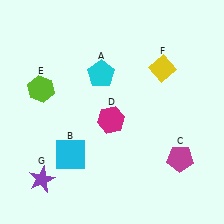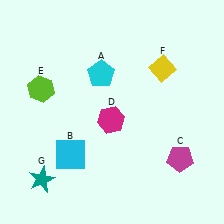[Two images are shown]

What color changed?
The star (G) changed from purple in Image 1 to teal in Image 2.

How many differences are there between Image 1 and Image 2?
There is 1 difference between the two images.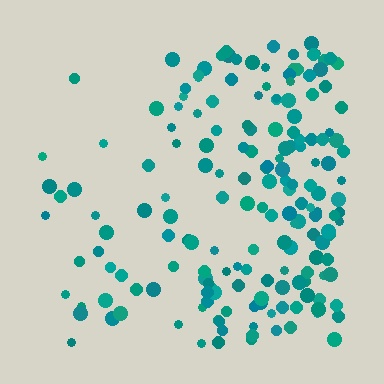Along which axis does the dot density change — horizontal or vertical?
Horizontal.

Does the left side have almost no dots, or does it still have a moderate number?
Still a moderate number, just noticeably fewer than the right.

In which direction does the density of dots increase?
From left to right, with the right side densest.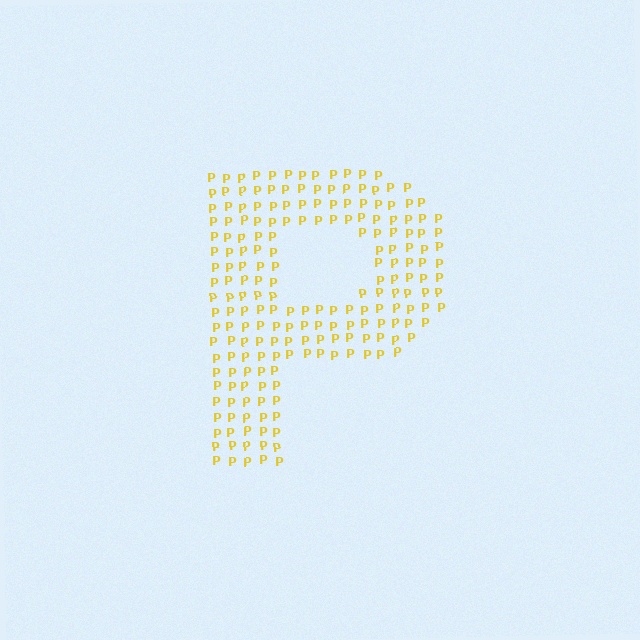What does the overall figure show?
The overall figure shows the letter P.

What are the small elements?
The small elements are letter P's.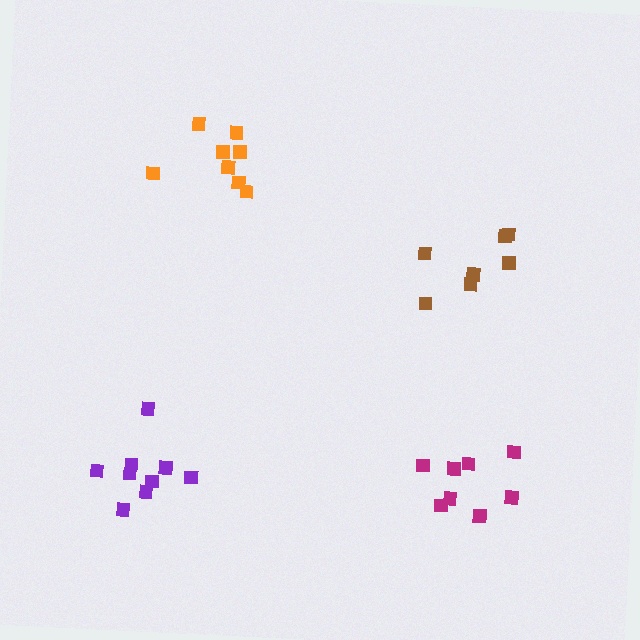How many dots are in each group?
Group 1: 8 dots, Group 2: 8 dots, Group 3: 7 dots, Group 4: 9 dots (32 total).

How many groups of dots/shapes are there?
There are 4 groups.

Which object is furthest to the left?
The purple cluster is leftmost.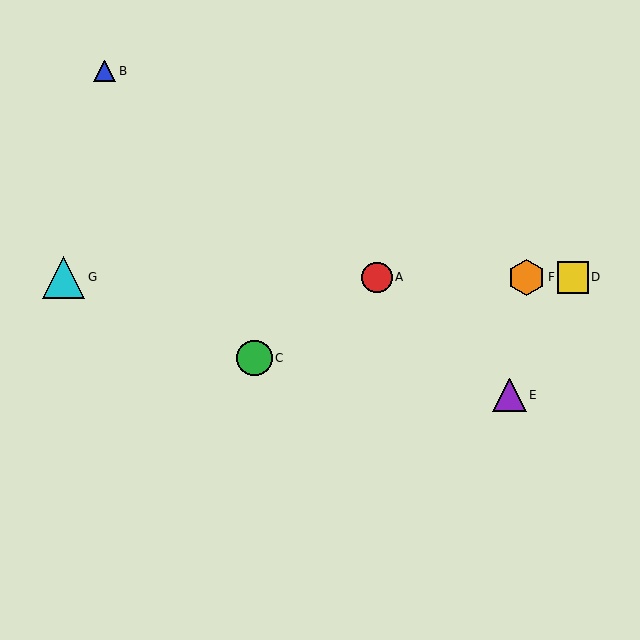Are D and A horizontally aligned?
Yes, both are at y≈277.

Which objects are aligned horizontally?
Objects A, D, F, G are aligned horizontally.